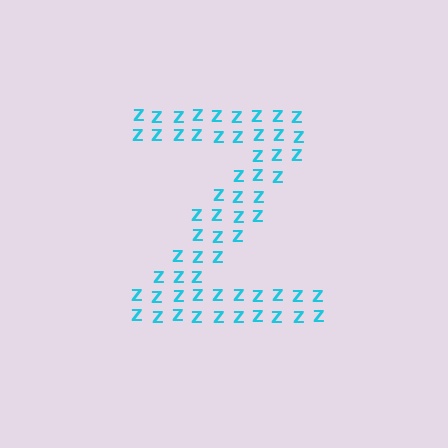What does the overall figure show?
The overall figure shows the letter Z.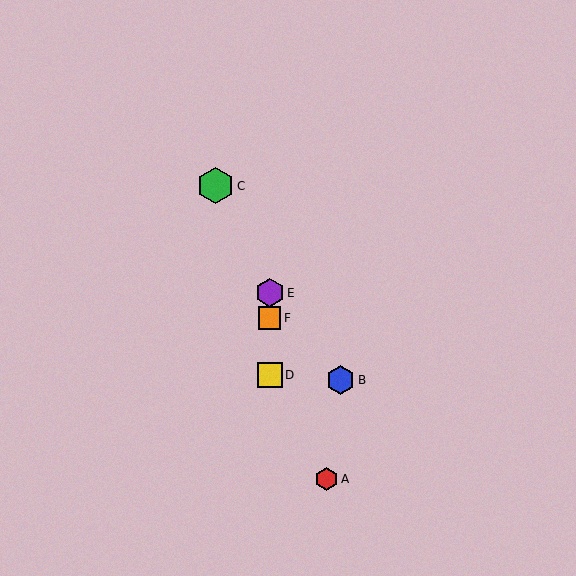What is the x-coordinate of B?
Object B is at x≈340.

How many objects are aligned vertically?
3 objects (D, E, F) are aligned vertically.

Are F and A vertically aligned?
No, F is at x≈270 and A is at x≈326.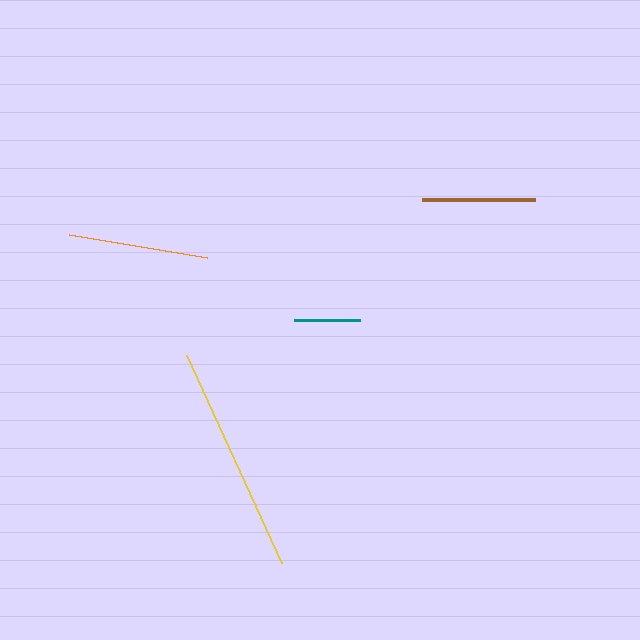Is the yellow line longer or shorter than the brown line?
The yellow line is longer than the brown line.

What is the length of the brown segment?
The brown segment is approximately 113 pixels long.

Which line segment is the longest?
The yellow line is the longest at approximately 229 pixels.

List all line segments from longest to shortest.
From longest to shortest: yellow, orange, brown, teal.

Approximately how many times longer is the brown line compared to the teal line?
The brown line is approximately 1.7 times the length of the teal line.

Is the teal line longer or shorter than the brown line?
The brown line is longer than the teal line.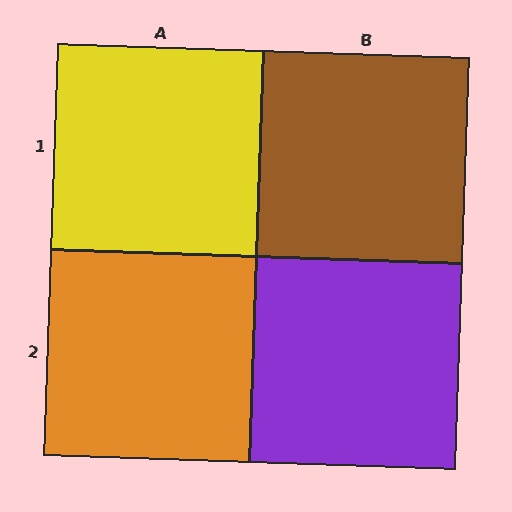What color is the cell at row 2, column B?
Purple.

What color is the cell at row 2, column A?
Orange.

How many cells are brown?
1 cell is brown.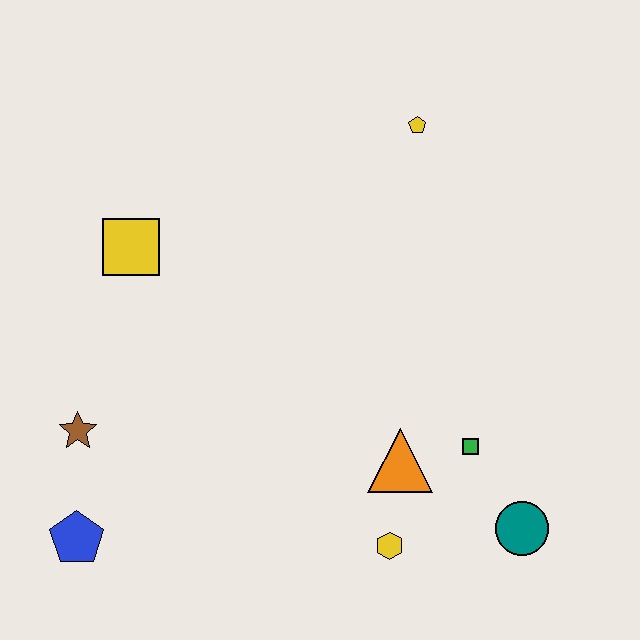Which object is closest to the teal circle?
The green square is closest to the teal circle.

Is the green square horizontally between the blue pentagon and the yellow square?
No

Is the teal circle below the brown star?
Yes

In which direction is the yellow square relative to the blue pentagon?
The yellow square is above the blue pentagon.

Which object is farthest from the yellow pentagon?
The blue pentagon is farthest from the yellow pentagon.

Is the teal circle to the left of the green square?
No